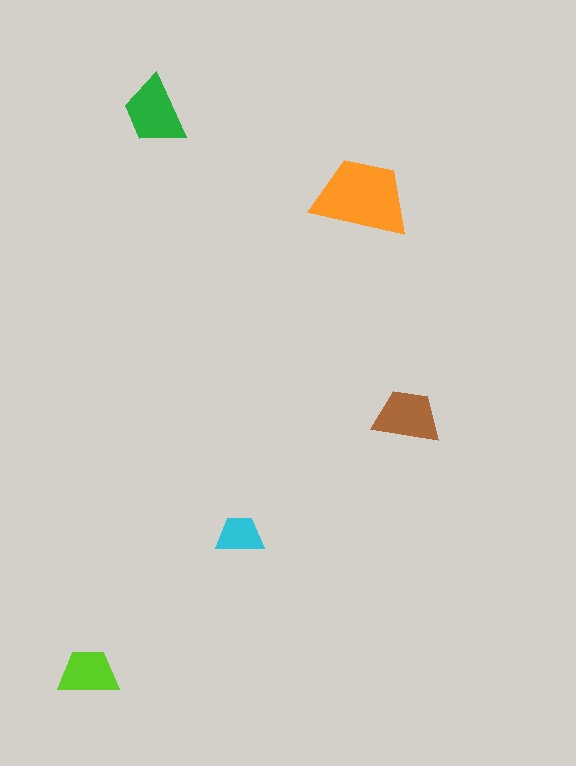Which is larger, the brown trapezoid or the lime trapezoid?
The brown one.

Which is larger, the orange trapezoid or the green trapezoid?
The orange one.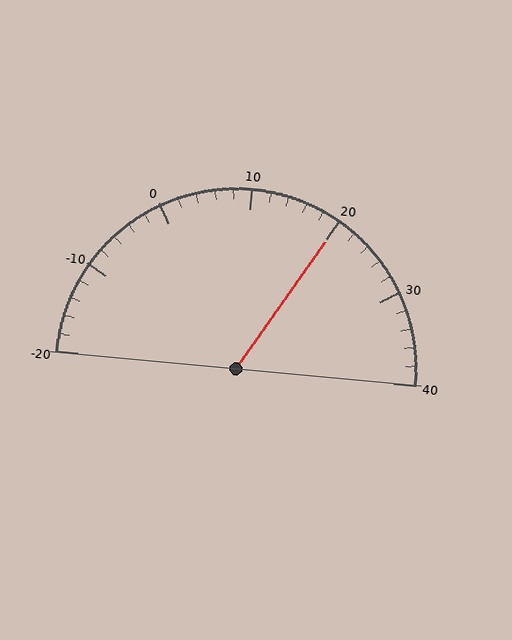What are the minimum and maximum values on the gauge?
The gauge ranges from -20 to 40.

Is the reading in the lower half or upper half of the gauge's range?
The reading is in the upper half of the range (-20 to 40).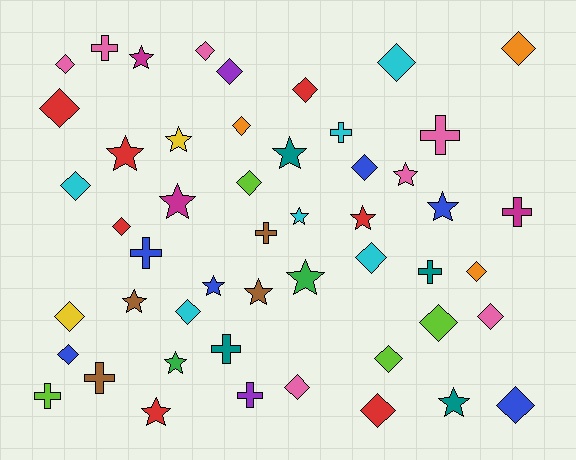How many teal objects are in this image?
There are 4 teal objects.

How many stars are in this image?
There are 16 stars.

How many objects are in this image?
There are 50 objects.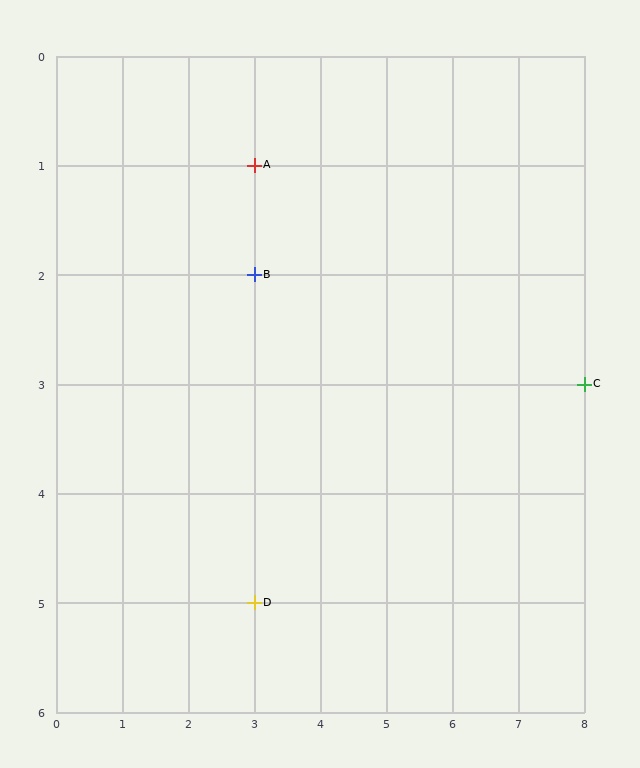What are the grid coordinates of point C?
Point C is at grid coordinates (8, 3).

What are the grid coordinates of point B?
Point B is at grid coordinates (3, 2).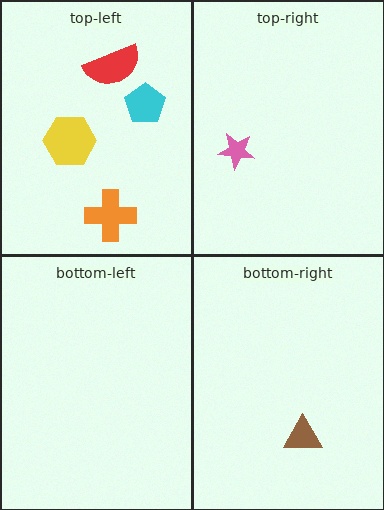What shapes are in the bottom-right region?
The brown triangle.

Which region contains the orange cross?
The top-left region.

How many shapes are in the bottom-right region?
1.